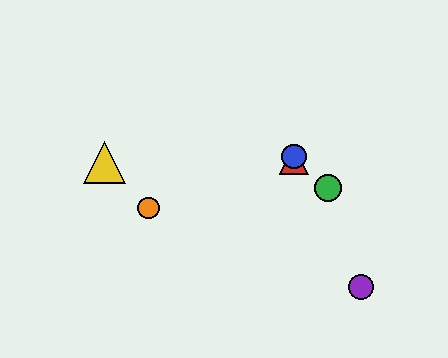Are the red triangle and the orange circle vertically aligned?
No, the red triangle is at x≈294 and the orange circle is at x≈148.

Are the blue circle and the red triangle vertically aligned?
Yes, both are at x≈294.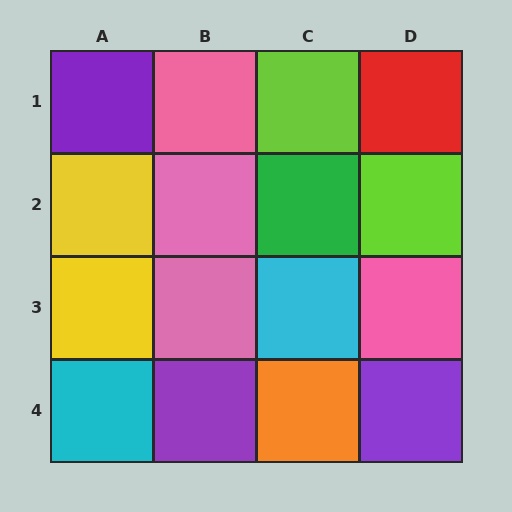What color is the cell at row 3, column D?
Pink.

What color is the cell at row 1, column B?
Pink.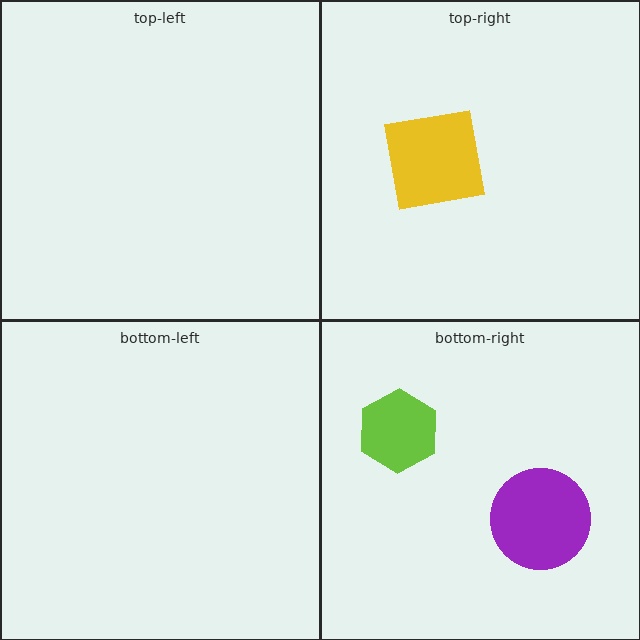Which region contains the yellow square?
The top-right region.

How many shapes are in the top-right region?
1.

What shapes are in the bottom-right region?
The lime hexagon, the purple circle.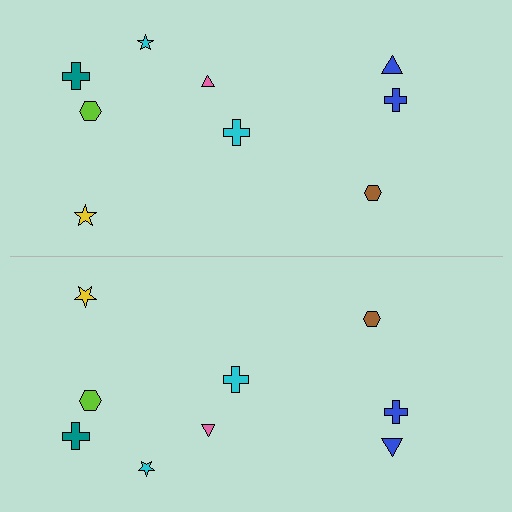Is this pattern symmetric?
Yes, this pattern has bilateral (reflection) symmetry.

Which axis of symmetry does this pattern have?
The pattern has a horizontal axis of symmetry running through the center of the image.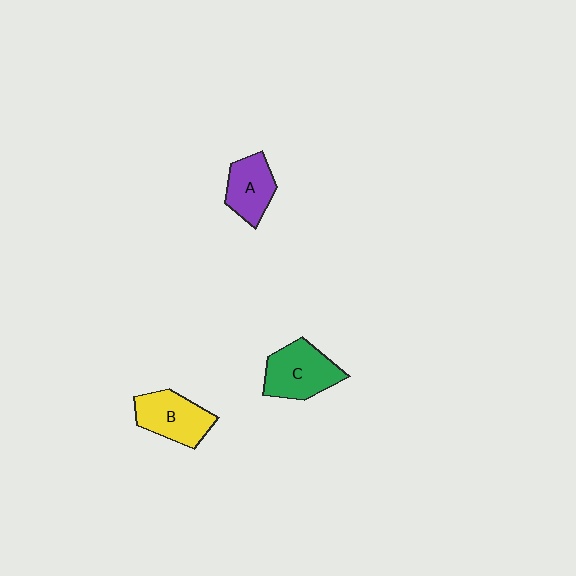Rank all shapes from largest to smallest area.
From largest to smallest: C (green), B (yellow), A (purple).